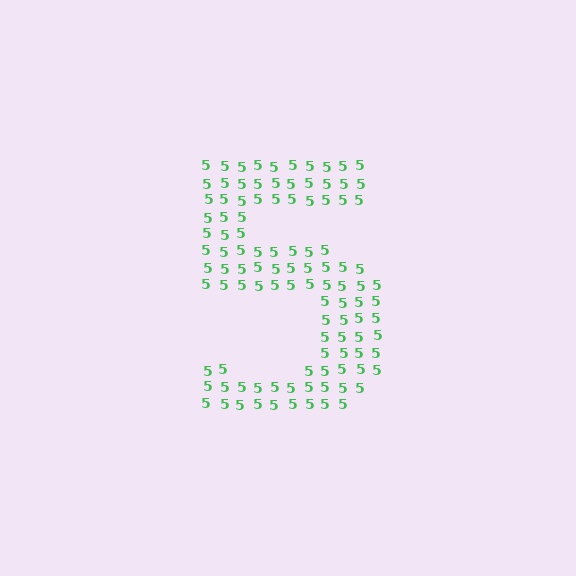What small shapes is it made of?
It is made of small digit 5's.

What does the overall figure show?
The overall figure shows the digit 5.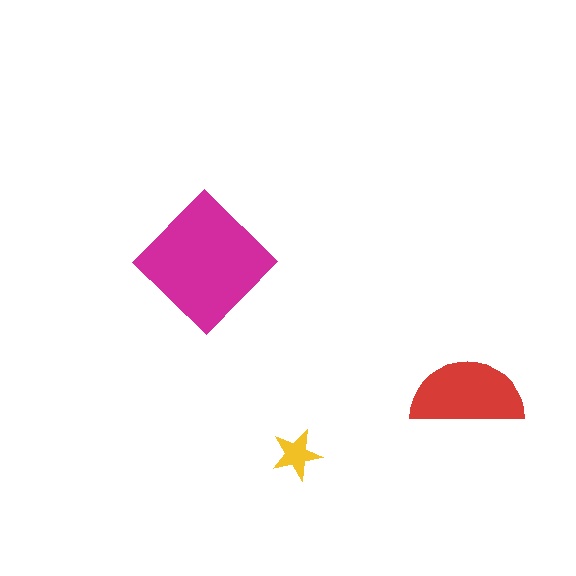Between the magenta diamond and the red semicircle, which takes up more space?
The magenta diamond.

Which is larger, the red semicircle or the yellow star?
The red semicircle.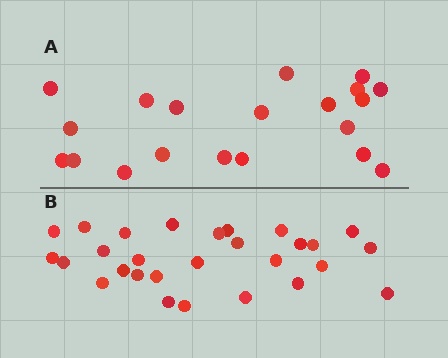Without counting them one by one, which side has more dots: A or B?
Region B (the bottom region) has more dots.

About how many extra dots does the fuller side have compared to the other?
Region B has roughly 8 or so more dots than region A.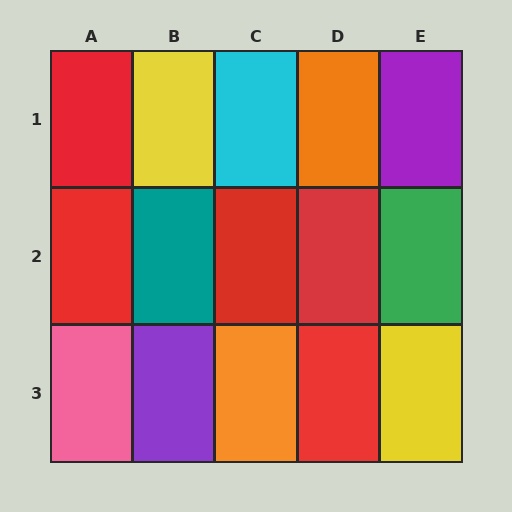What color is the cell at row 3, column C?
Orange.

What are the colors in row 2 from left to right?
Red, teal, red, red, green.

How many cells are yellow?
2 cells are yellow.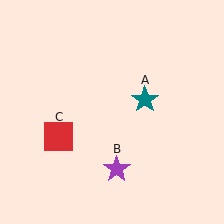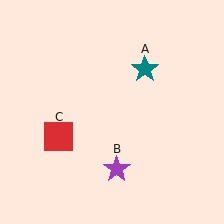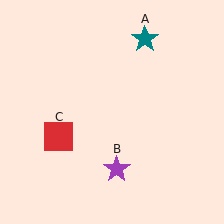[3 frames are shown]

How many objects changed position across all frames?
1 object changed position: teal star (object A).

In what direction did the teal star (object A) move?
The teal star (object A) moved up.